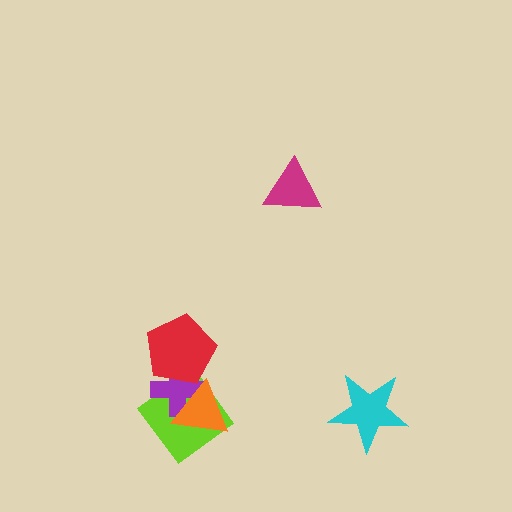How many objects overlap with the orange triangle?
2 objects overlap with the orange triangle.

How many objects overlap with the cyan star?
0 objects overlap with the cyan star.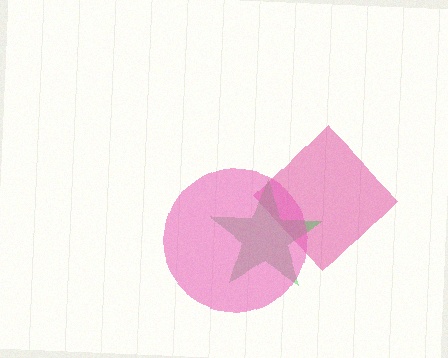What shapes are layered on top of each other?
The layered shapes are: a magenta diamond, a green star, a pink circle.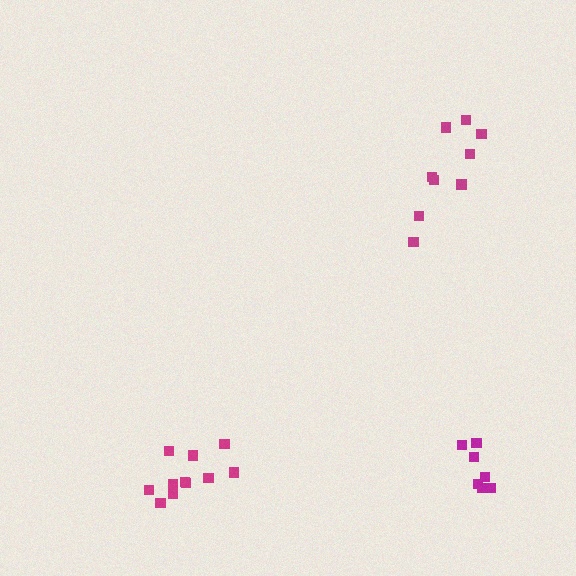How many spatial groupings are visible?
There are 3 spatial groupings.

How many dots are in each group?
Group 1: 9 dots, Group 2: 7 dots, Group 3: 11 dots (27 total).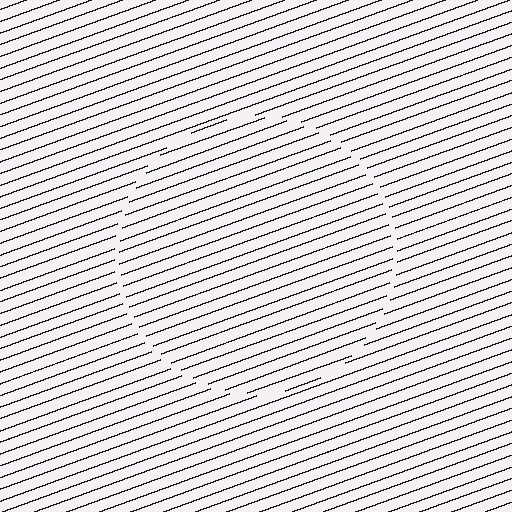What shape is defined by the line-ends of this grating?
An illusory circle. The interior of the shape contains the same grating, shifted by half a period — the contour is defined by the phase discontinuity where line-ends from the inner and outer gratings abut.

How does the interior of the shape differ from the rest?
The interior of the shape contains the same grating, shifted by half a period — the contour is defined by the phase discontinuity where line-ends from the inner and outer gratings abut.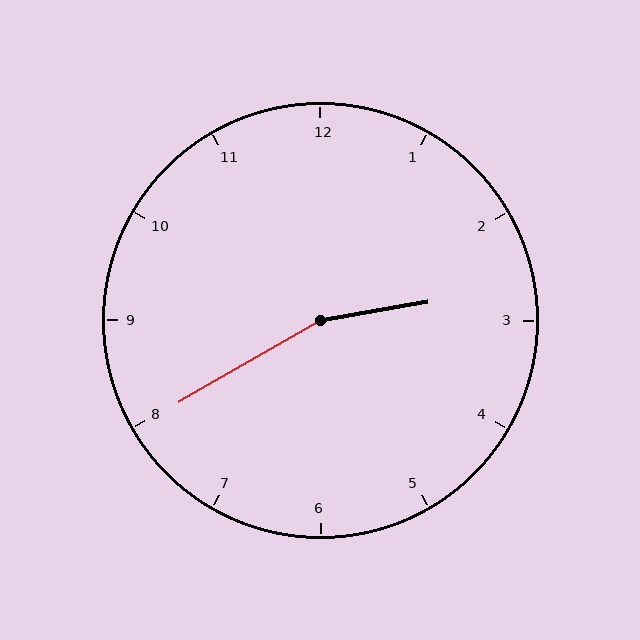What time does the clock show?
2:40.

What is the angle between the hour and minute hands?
Approximately 160 degrees.